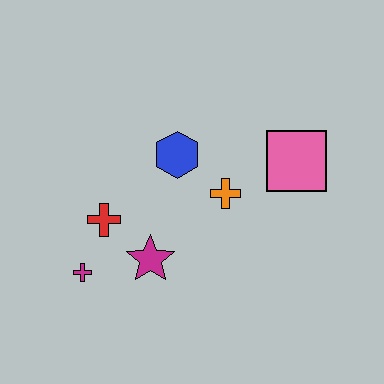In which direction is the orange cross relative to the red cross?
The orange cross is to the right of the red cross.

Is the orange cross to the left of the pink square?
Yes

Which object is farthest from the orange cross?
The magenta cross is farthest from the orange cross.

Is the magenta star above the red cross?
No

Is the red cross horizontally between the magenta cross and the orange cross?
Yes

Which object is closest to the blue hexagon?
The orange cross is closest to the blue hexagon.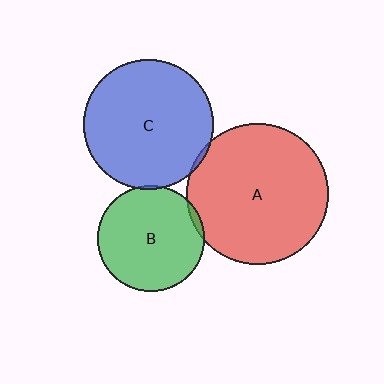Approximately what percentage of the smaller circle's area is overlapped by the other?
Approximately 5%.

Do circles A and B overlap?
Yes.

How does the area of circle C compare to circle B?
Approximately 1.5 times.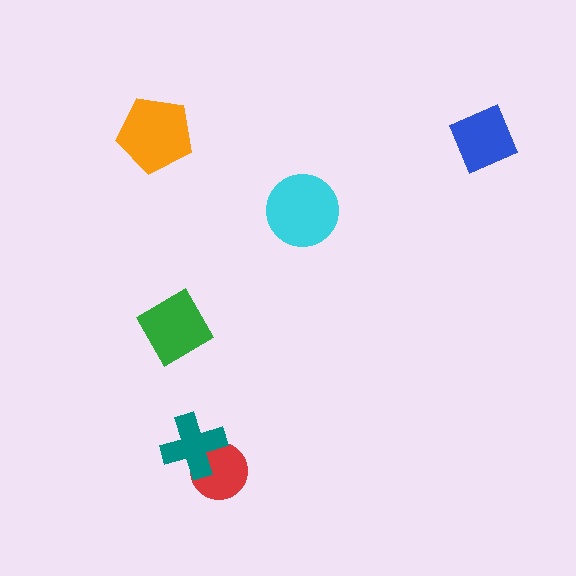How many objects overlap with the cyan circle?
0 objects overlap with the cyan circle.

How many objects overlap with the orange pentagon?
0 objects overlap with the orange pentagon.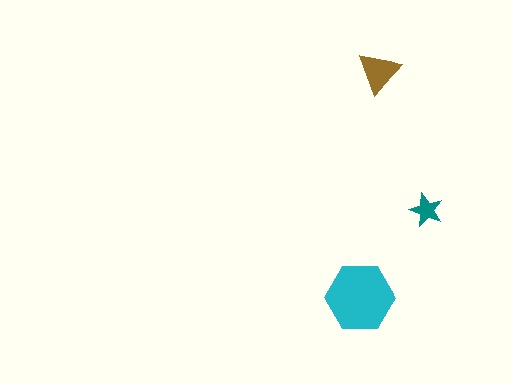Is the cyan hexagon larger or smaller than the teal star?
Larger.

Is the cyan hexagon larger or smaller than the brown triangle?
Larger.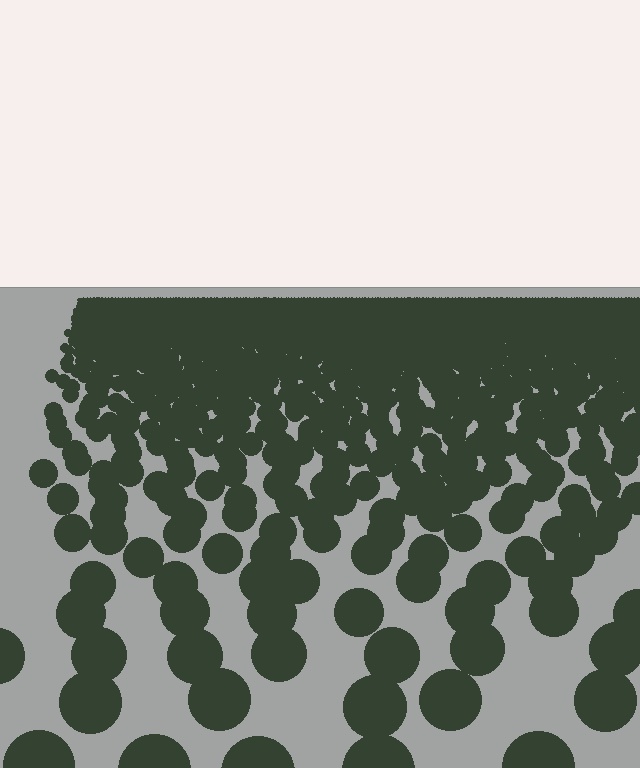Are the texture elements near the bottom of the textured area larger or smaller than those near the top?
Larger. Near the bottom, elements are closer to the viewer and appear at a bigger on-screen size.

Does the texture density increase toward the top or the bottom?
Density increases toward the top.